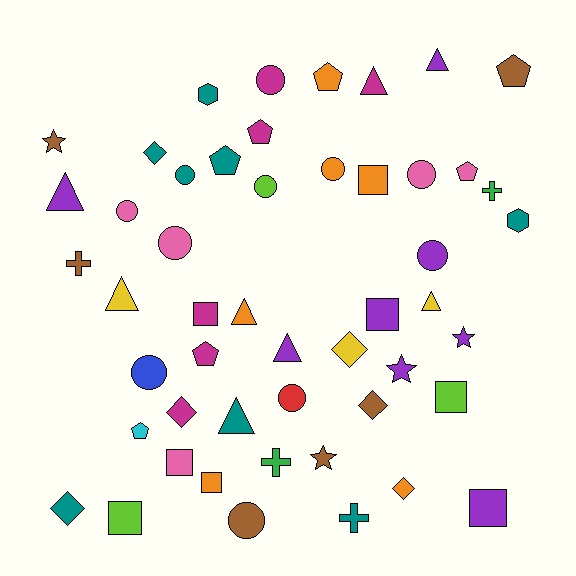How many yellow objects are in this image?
There are 3 yellow objects.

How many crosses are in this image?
There are 4 crosses.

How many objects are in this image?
There are 50 objects.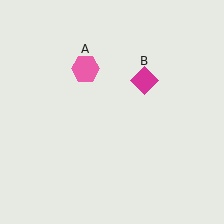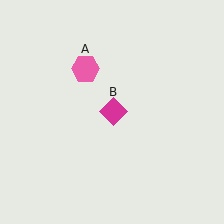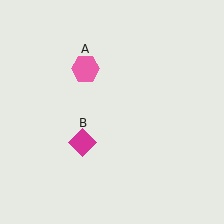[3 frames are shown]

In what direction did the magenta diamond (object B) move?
The magenta diamond (object B) moved down and to the left.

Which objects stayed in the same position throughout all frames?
Pink hexagon (object A) remained stationary.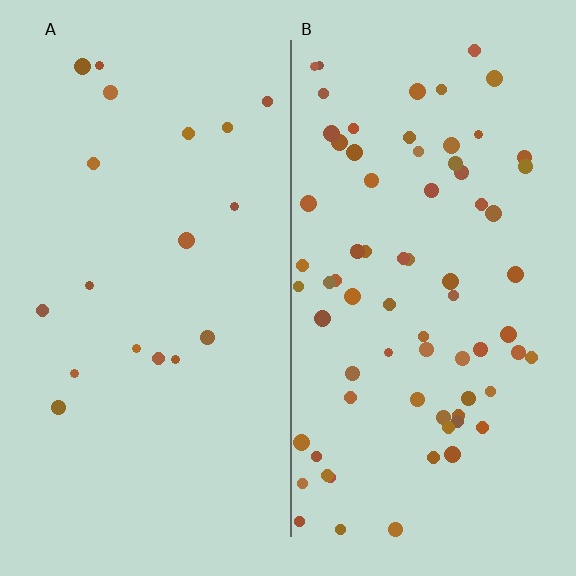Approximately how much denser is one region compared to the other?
Approximately 4.0× — region B over region A.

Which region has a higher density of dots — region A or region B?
B (the right).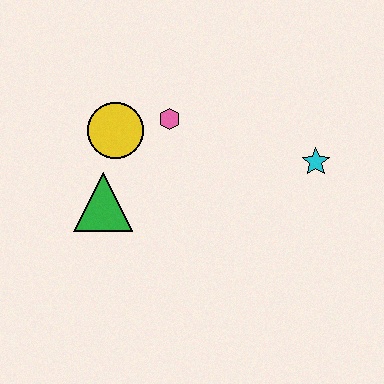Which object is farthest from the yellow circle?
The cyan star is farthest from the yellow circle.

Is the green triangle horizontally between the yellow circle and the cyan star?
No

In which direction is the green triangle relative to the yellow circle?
The green triangle is below the yellow circle.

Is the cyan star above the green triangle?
Yes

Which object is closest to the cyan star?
The pink hexagon is closest to the cyan star.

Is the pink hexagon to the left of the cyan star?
Yes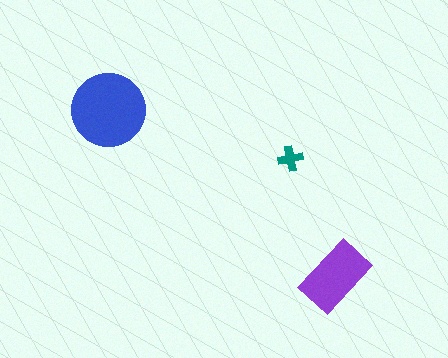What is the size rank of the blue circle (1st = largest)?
1st.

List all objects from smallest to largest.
The teal cross, the purple rectangle, the blue circle.